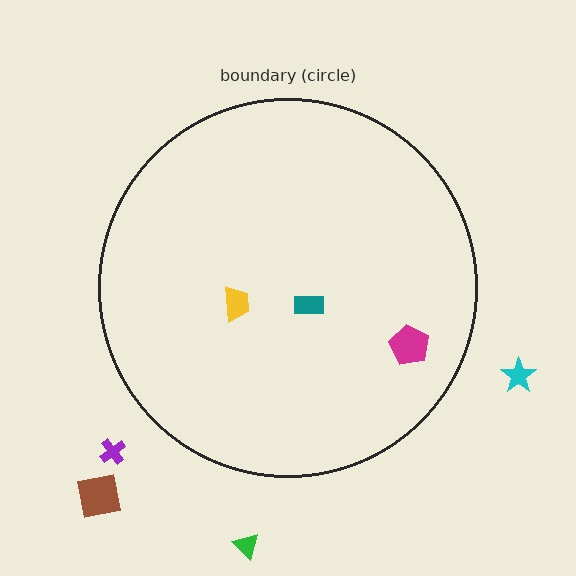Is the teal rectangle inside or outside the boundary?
Inside.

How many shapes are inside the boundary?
3 inside, 4 outside.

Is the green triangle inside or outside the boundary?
Outside.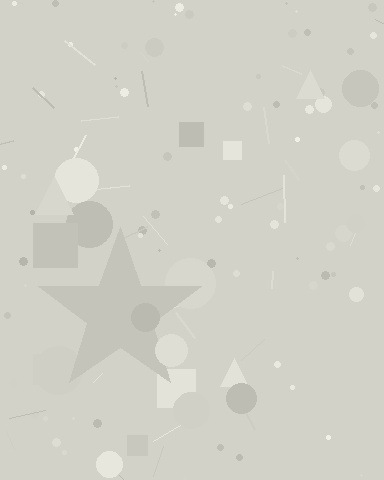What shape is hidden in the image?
A star is hidden in the image.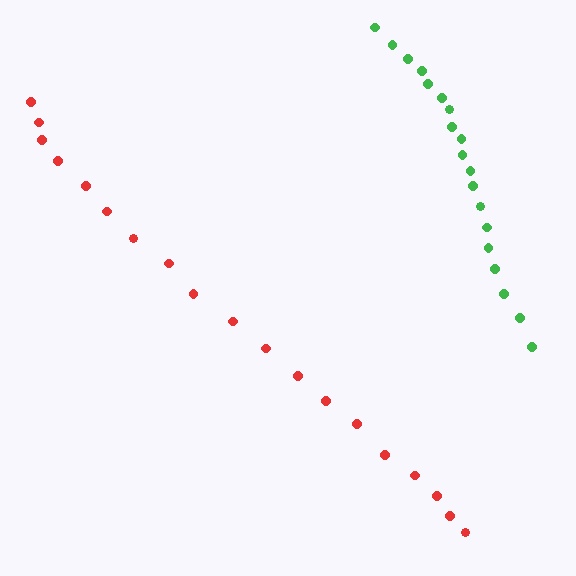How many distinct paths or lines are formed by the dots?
There are 2 distinct paths.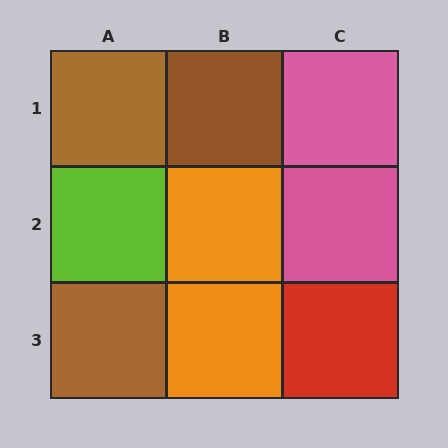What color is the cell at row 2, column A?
Lime.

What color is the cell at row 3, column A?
Brown.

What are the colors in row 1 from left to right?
Brown, brown, pink.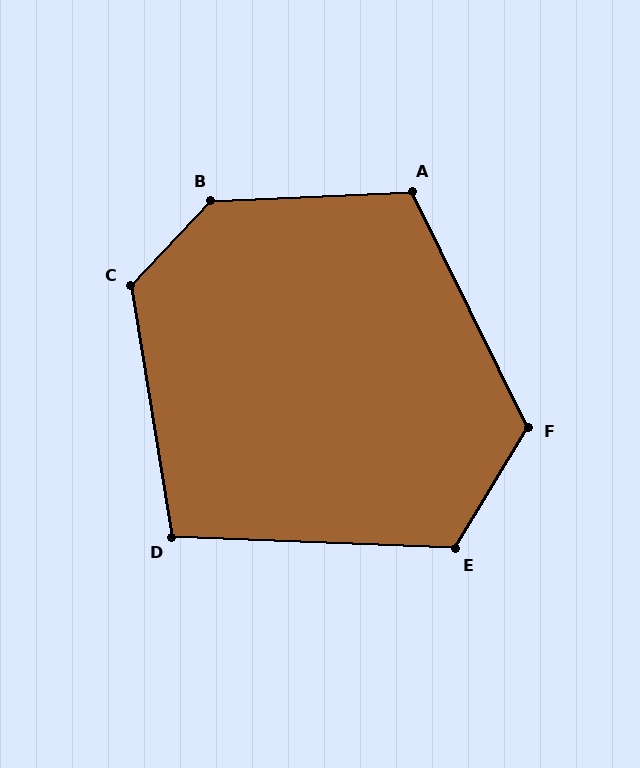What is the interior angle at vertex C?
Approximately 127 degrees (obtuse).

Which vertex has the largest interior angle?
B, at approximately 136 degrees.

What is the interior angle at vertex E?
Approximately 119 degrees (obtuse).